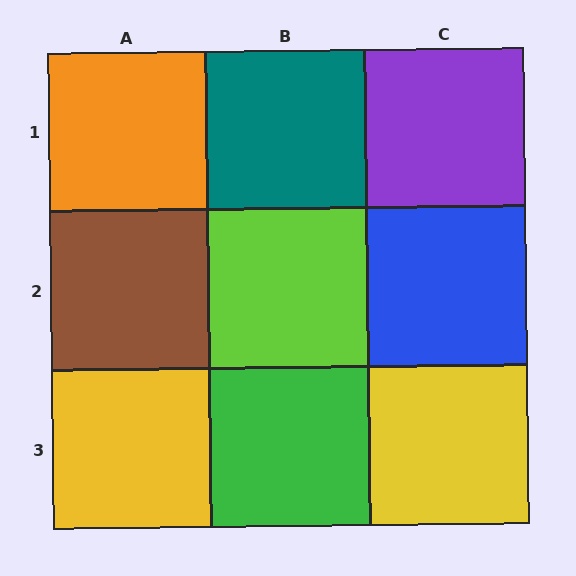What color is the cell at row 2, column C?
Blue.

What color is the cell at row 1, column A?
Orange.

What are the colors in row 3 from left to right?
Yellow, green, yellow.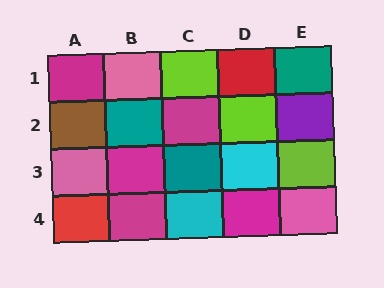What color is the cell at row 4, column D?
Magenta.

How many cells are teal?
3 cells are teal.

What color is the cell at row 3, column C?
Teal.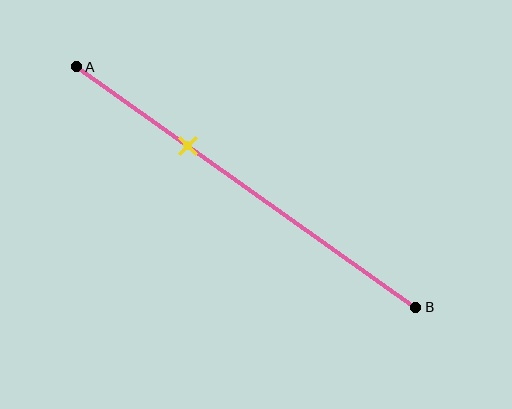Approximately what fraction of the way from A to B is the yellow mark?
The yellow mark is approximately 35% of the way from A to B.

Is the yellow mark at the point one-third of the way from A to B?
Yes, the mark is approximately at the one-third point.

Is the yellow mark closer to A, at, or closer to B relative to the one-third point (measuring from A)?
The yellow mark is approximately at the one-third point of segment AB.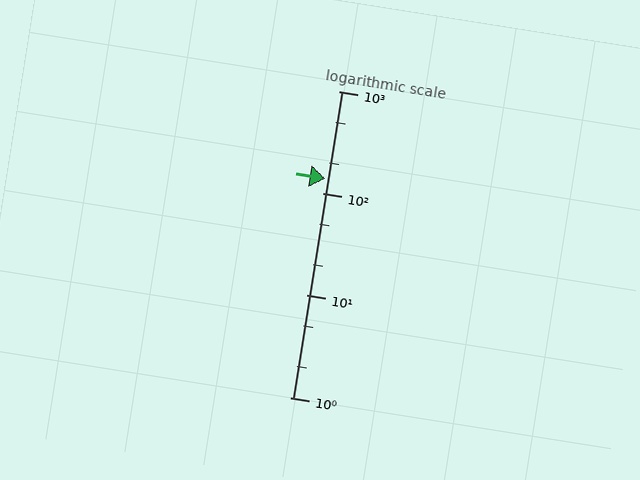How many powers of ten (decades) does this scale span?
The scale spans 3 decades, from 1 to 1000.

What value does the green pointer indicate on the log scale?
The pointer indicates approximately 140.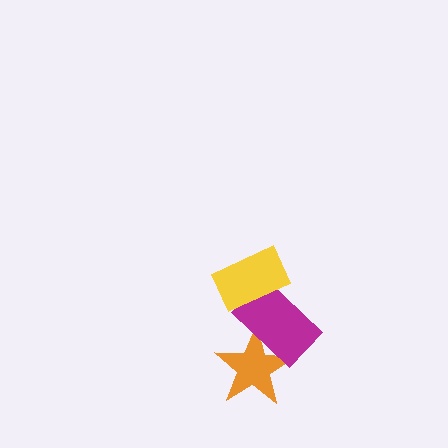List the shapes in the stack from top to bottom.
From top to bottom: the yellow rectangle, the magenta rectangle, the orange star.